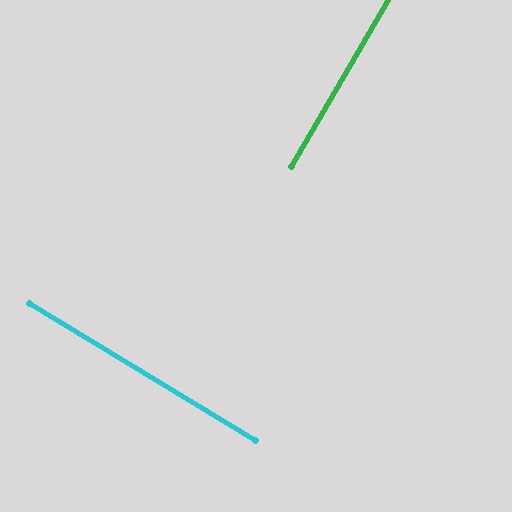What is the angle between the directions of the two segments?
Approximately 89 degrees.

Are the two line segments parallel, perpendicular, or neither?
Perpendicular — they meet at approximately 89°.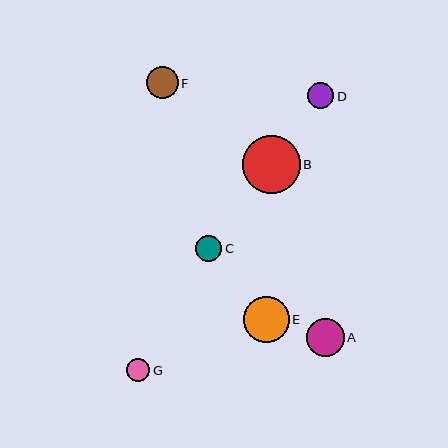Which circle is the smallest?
Circle G is the smallest with a size of approximately 23 pixels.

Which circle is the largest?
Circle B is the largest with a size of approximately 58 pixels.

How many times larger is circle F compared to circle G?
Circle F is approximately 1.3 times the size of circle G.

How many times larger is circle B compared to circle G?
Circle B is approximately 2.5 times the size of circle G.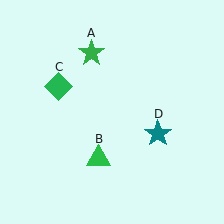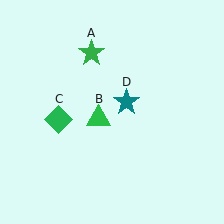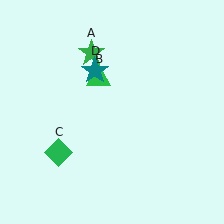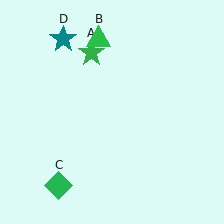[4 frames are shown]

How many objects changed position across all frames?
3 objects changed position: green triangle (object B), green diamond (object C), teal star (object D).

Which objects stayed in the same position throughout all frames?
Green star (object A) remained stationary.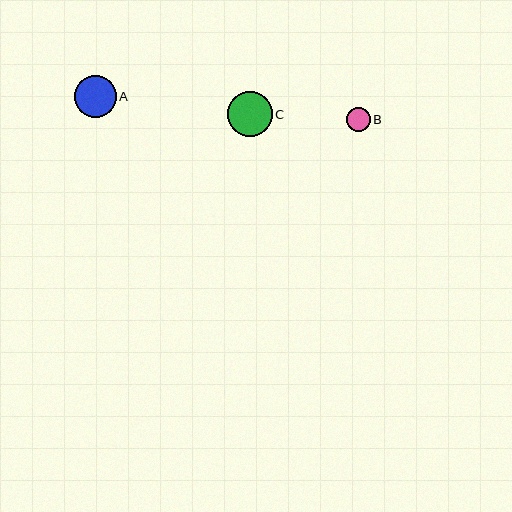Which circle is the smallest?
Circle B is the smallest with a size of approximately 24 pixels.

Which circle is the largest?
Circle C is the largest with a size of approximately 45 pixels.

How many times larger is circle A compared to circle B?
Circle A is approximately 1.8 times the size of circle B.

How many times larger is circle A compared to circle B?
Circle A is approximately 1.8 times the size of circle B.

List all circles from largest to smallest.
From largest to smallest: C, A, B.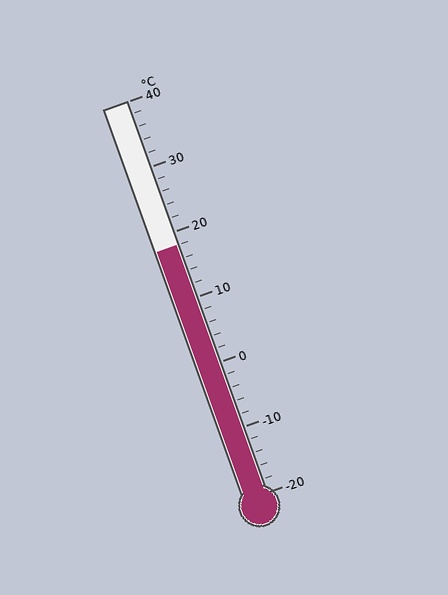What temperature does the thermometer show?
The thermometer shows approximately 18°C.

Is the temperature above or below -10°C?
The temperature is above -10°C.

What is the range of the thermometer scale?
The thermometer scale ranges from -20°C to 40°C.